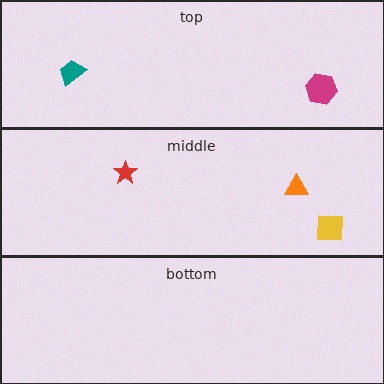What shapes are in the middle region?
The yellow square, the red star, the orange triangle.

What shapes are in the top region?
The magenta hexagon, the teal trapezoid.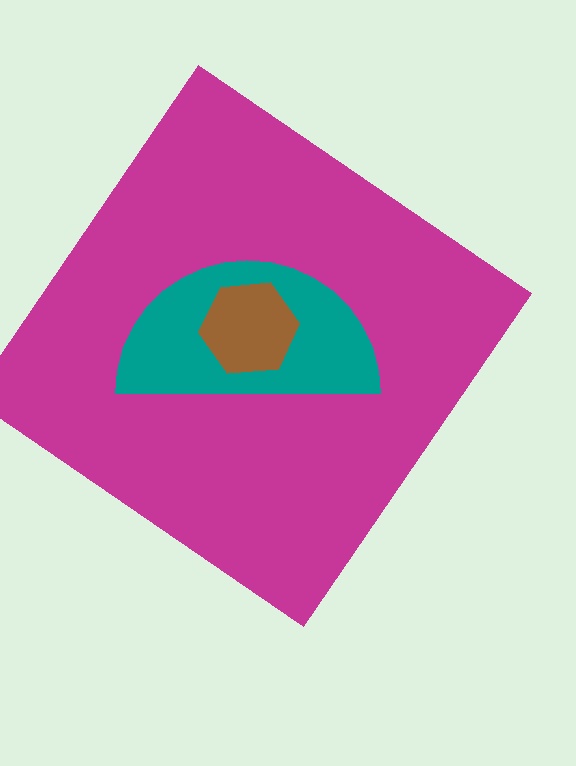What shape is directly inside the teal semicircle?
The brown hexagon.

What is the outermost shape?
The magenta diamond.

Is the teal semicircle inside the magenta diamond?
Yes.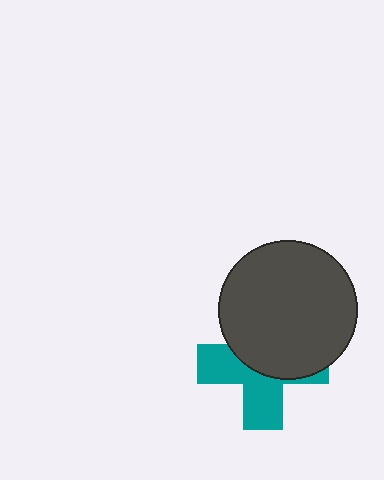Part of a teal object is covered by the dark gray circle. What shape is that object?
It is a cross.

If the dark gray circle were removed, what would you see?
You would see the complete teal cross.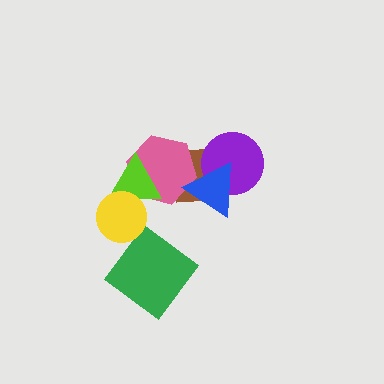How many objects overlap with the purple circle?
2 objects overlap with the purple circle.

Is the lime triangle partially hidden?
Yes, it is partially covered by another shape.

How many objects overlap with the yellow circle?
2 objects overlap with the yellow circle.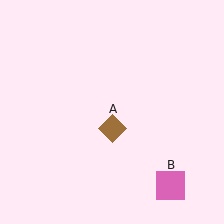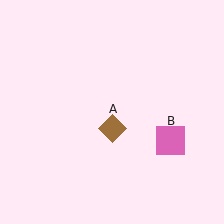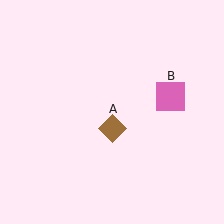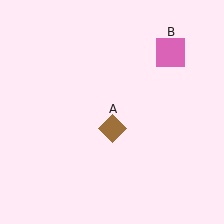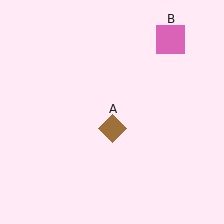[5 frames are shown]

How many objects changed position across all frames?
1 object changed position: pink square (object B).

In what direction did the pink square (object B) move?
The pink square (object B) moved up.